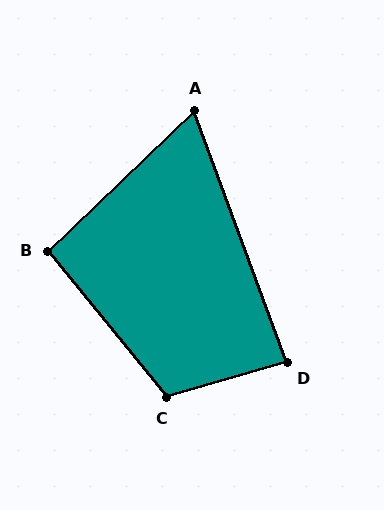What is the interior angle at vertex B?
Approximately 95 degrees (approximately right).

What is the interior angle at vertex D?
Approximately 85 degrees (approximately right).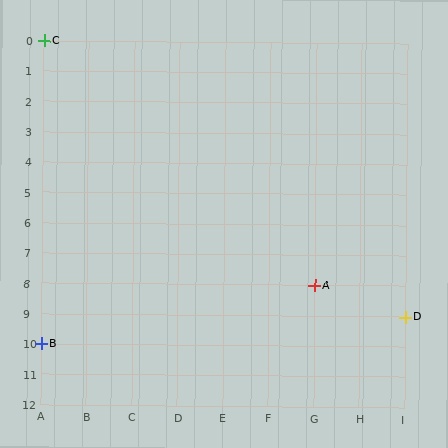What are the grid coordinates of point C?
Point C is at grid coordinates (A, 0).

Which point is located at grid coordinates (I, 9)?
Point D is at (I, 9).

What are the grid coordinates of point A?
Point A is at grid coordinates (G, 8).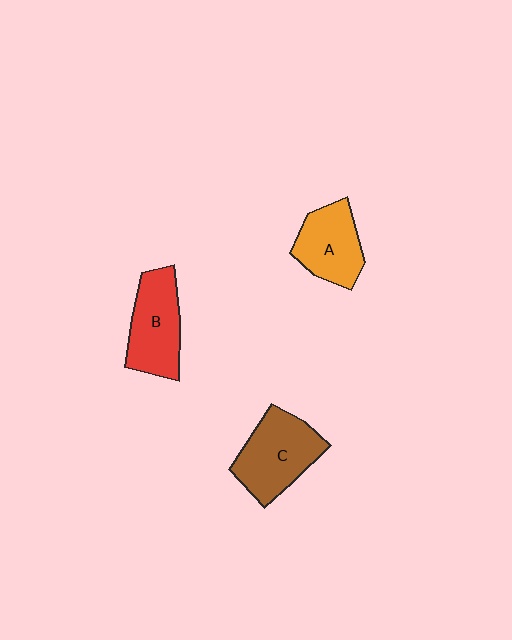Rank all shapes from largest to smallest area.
From largest to smallest: C (brown), B (red), A (orange).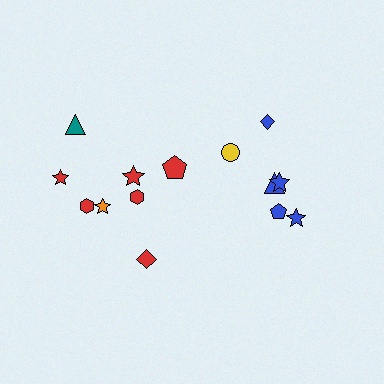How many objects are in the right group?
There are 6 objects.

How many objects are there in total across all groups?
There are 14 objects.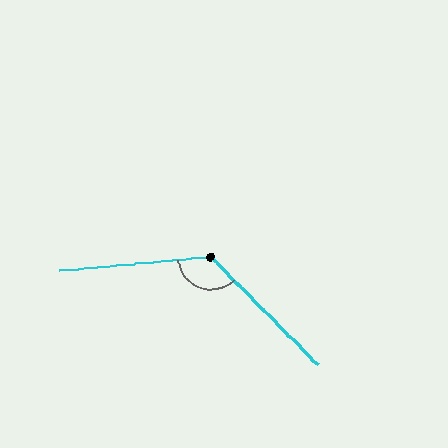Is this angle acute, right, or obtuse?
It is obtuse.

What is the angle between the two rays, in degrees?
Approximately 130 degrees.